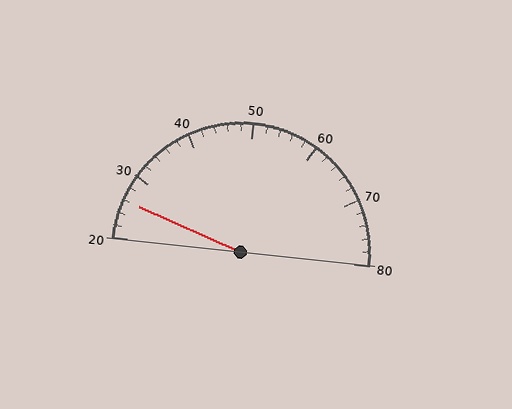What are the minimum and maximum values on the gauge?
The gauge ranges from 20 to 80.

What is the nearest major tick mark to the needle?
The nearest major tick mark is 30.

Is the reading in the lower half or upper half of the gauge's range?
The reading is in the lower half of the range (20 to 80).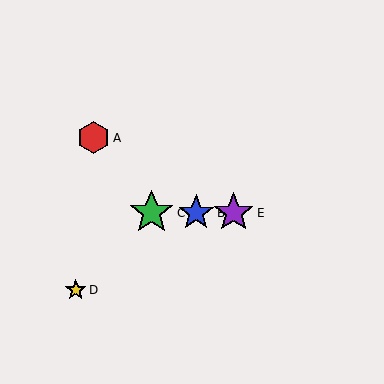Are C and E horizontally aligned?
Yes, both are at y≈213.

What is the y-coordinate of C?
Object C is at y≈213.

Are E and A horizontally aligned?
No, E is at y≈213 and A is at y≈138.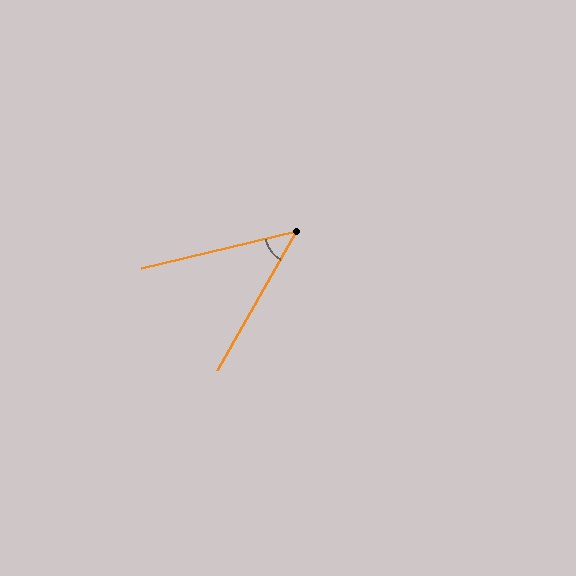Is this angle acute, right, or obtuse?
It is acute.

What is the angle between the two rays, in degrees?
Approximately 47 degrees.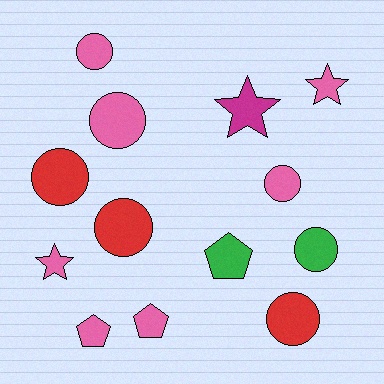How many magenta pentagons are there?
There are no magenta pentagons.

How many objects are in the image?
There are 13 objects.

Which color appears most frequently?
Pink, with 7 objects.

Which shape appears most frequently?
Circle, with 7 objects.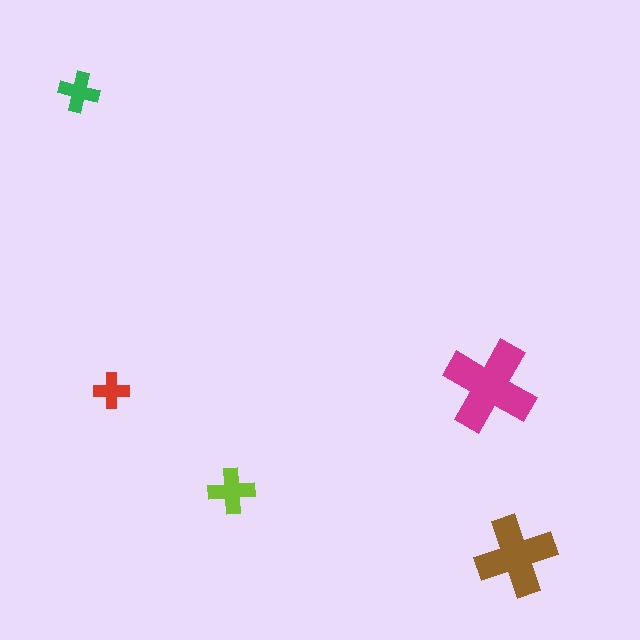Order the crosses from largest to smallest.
the magenta one, the brown one, the lime one, the green one, the red one.